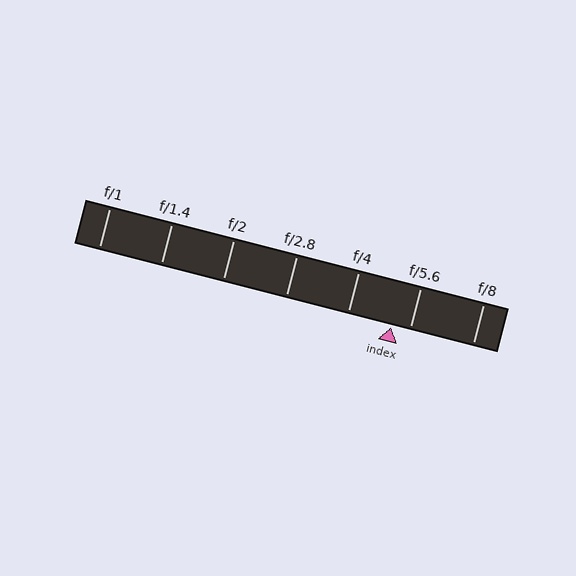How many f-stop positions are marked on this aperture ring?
There are 7 f-stop positions marked.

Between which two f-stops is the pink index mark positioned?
The index mark is between f/4 and f/5.6.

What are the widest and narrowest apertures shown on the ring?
The widest aperture shown is f/1 and the narrowest is f/8.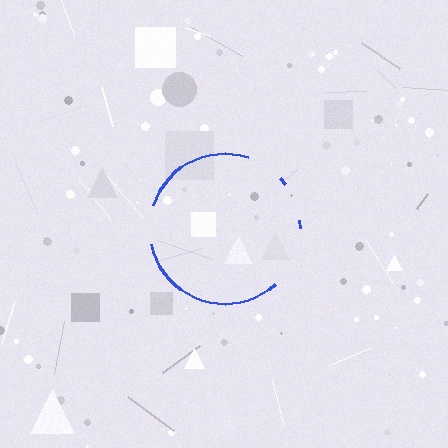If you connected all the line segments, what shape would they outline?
They would outline a circle.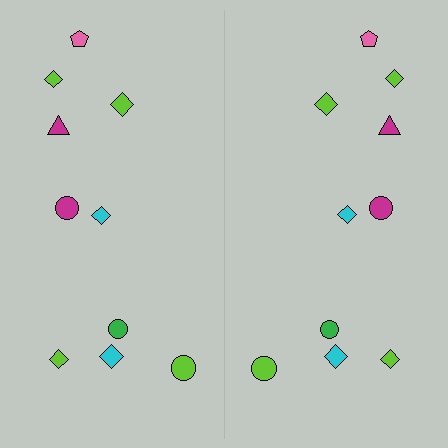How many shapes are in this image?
There are 20 shapes in this image.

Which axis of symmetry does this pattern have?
The pattern has a vertical axis of symmetry running through the center of the image.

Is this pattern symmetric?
Yes, this pattern has bilateral (reflection) symmetry.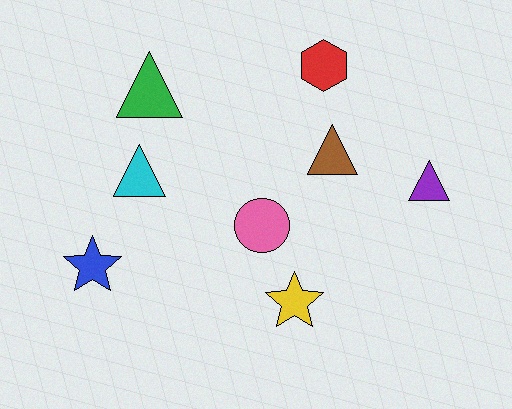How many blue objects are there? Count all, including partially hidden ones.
There is 1 blue object.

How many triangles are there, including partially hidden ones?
There are 4 triangles.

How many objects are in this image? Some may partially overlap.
There are 8 objects.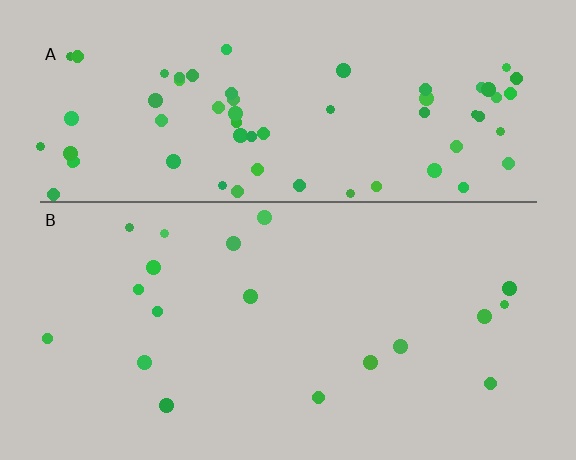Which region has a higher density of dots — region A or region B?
A (the top).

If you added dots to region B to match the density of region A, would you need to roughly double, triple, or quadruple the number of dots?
Approximately quadruple.